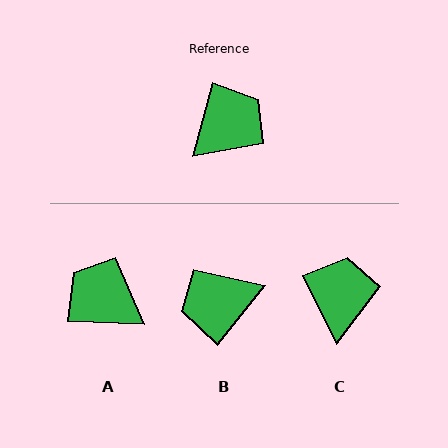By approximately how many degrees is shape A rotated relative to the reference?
Approximately 103 degrees counter-clockwise.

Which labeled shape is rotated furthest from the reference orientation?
B, about 157 degrees away.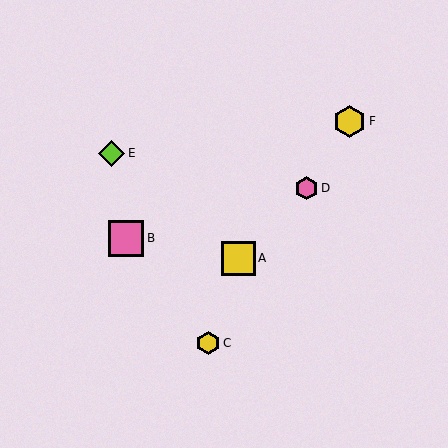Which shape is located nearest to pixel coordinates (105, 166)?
The lime diamond (labeled E) at (112, 153) is nearest to that location.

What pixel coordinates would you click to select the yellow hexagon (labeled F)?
Click at (350, 121) to select the yellow hexagon F.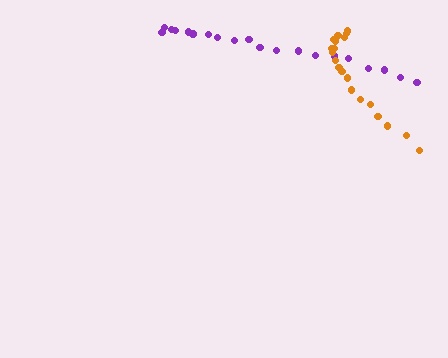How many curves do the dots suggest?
There are 2 distinct paths.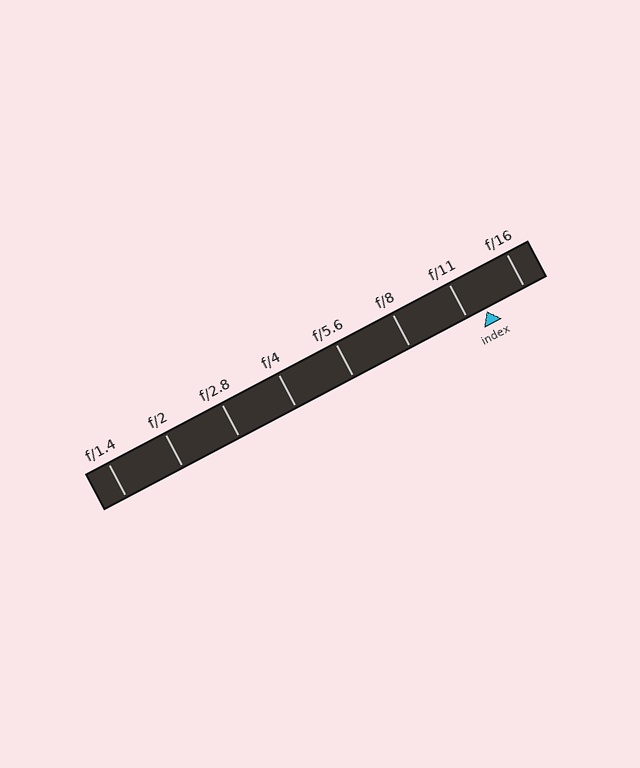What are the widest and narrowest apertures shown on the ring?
The widest aperture shown is f/1.4 and the narrowest is f/16.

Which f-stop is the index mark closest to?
The index mark is closest to f/11.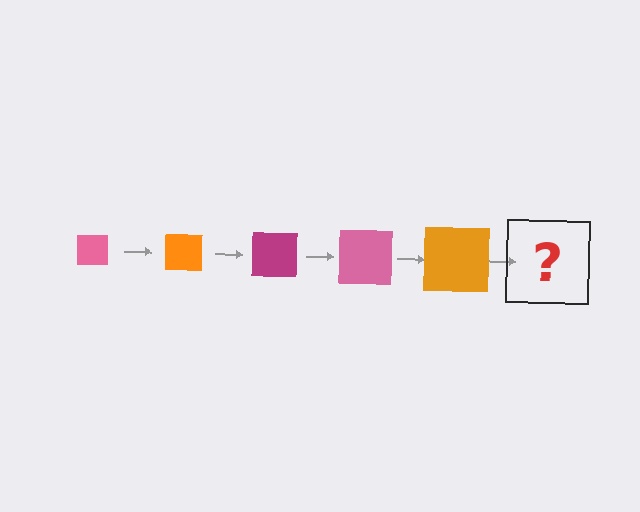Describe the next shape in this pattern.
It should be a magenta square, larger than the previous one.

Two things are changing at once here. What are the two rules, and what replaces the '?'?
The two rules are that the square grows larger each step and the color cycles through pink, orange, and magenta. The '?' should be a magenta square, larger than the previous one.